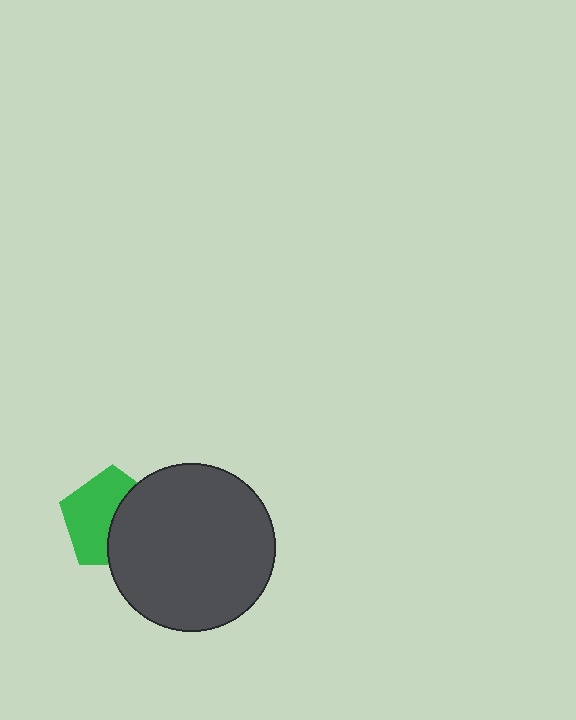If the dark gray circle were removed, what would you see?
You would see the complete green pentagon.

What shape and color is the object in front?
The object in front is a dark gray circle.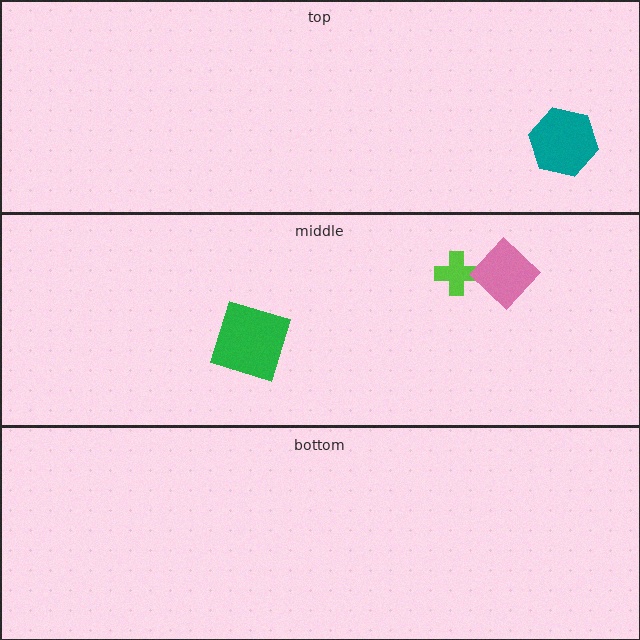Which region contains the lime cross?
The middle region.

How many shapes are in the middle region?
3.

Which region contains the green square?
The middle region.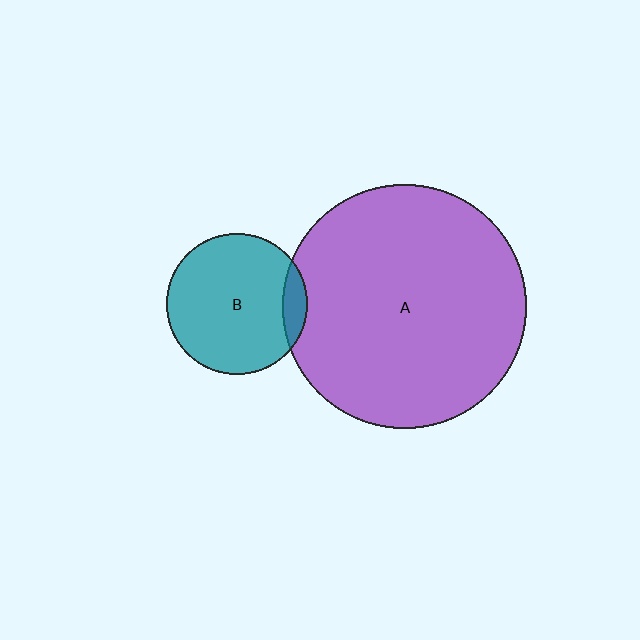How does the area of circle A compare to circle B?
Approximately 3.0 times.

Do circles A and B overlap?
Yes.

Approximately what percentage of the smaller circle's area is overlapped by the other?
Approximately 10%.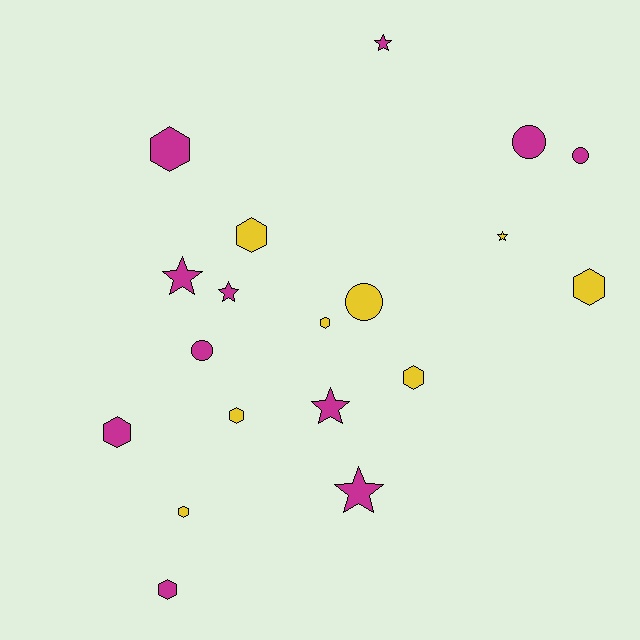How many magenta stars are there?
There are 5 magenta stars.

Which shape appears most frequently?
Hexagon, with 9 objects.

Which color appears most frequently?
Magenta, with 11 objects.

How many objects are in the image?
There are 19 objects.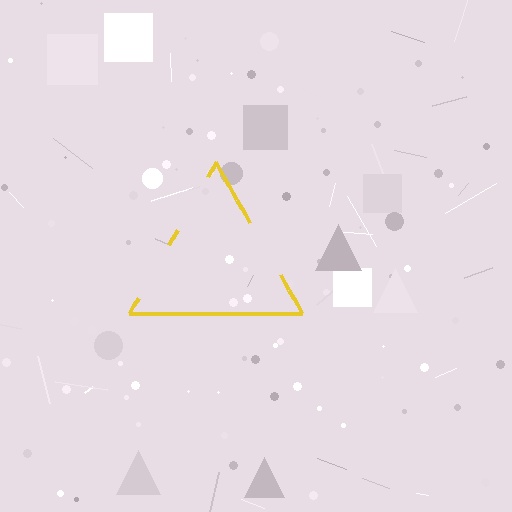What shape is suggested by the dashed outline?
The dashed outline suggests a triangle.